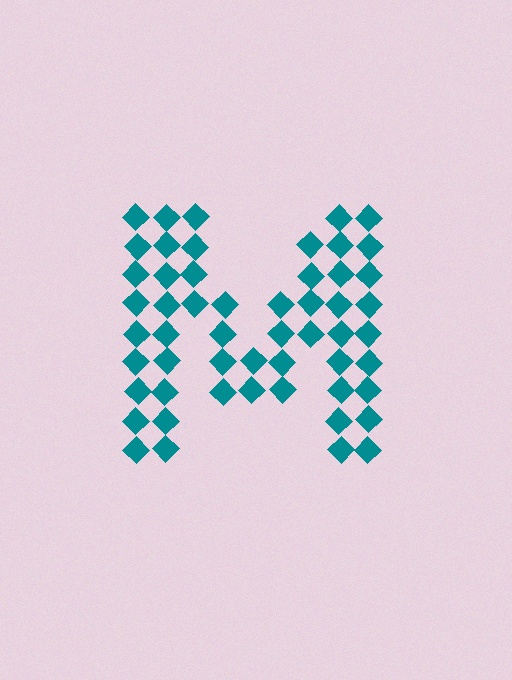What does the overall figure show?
The overall figure shows the letter M.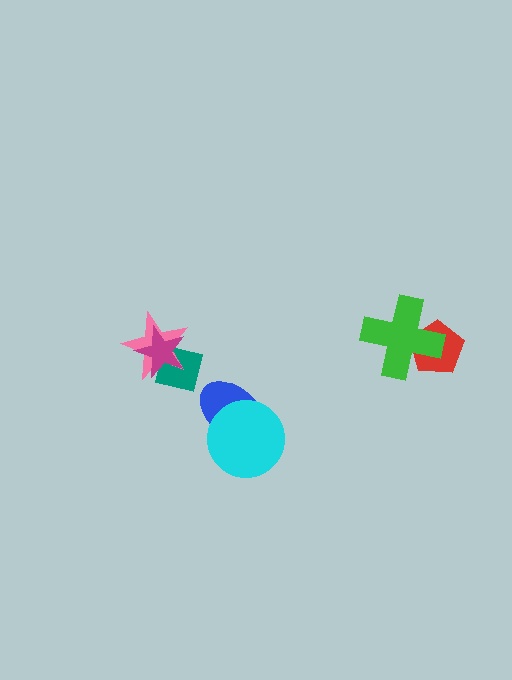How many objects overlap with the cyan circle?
1 object overlaps with the cyan circle.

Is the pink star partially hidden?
Yes, it is partially covered by another shape.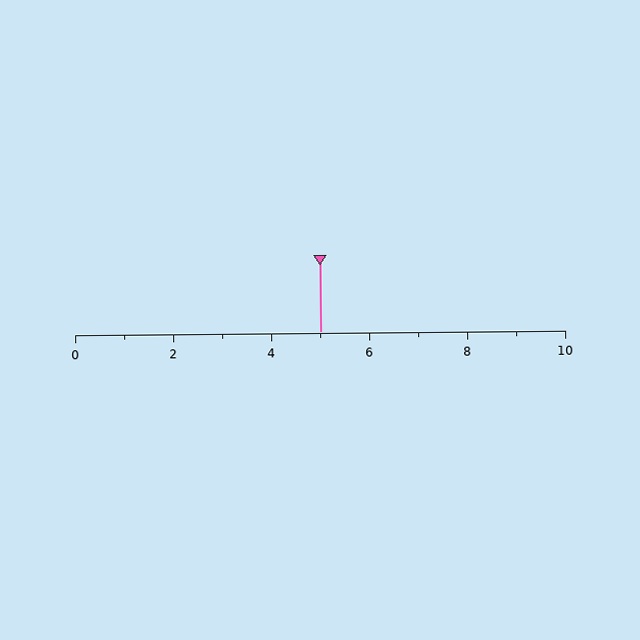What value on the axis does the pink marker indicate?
The marker indicates approximately 5.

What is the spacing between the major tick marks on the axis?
The major ticks are spaced 2 apart.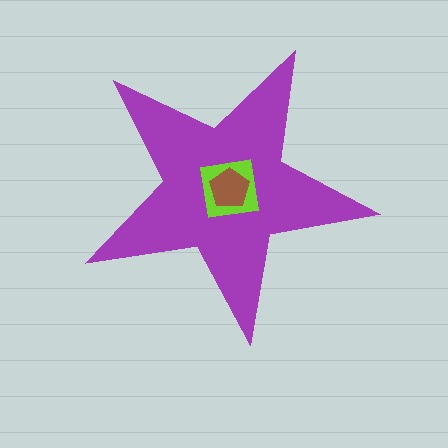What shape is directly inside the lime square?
The brown pentagon.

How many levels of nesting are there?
3.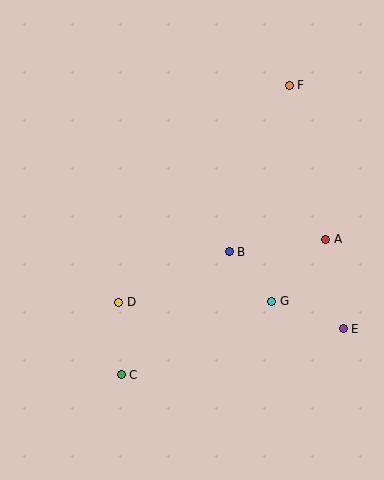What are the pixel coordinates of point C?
Point C is at (121, 375).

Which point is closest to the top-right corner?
Point F is closest to the top-right corner.